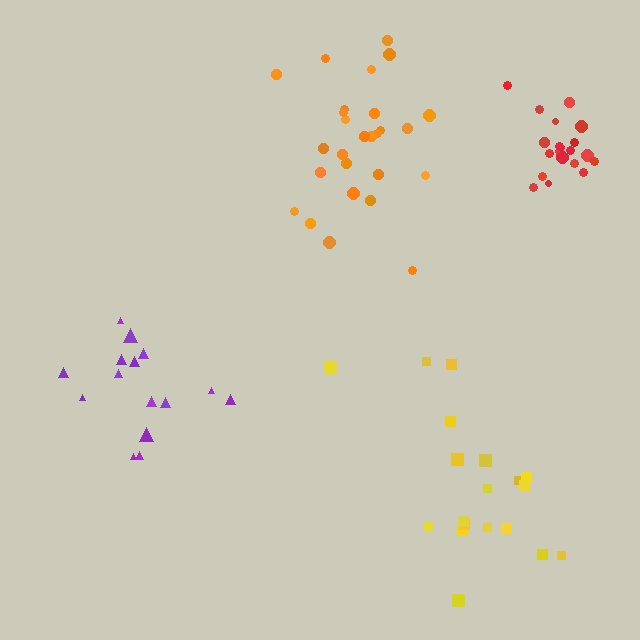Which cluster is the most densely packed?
Red.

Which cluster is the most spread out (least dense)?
Yellow.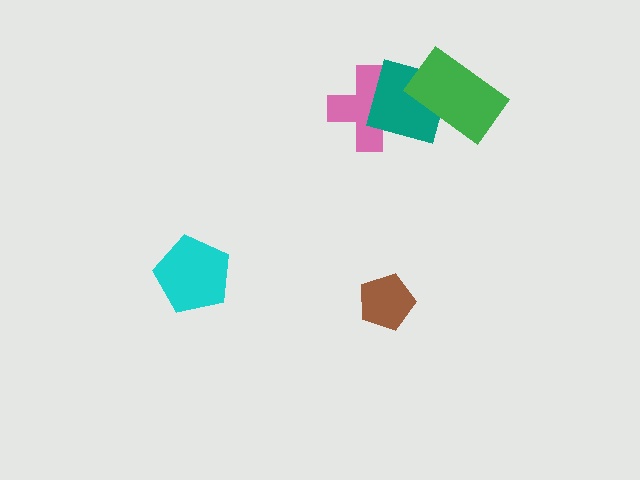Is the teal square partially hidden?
Yes, it is partially covered by another shape.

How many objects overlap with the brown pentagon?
0 objects overlap with the brown pentagon.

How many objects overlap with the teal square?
2 objects overlap with the teal square.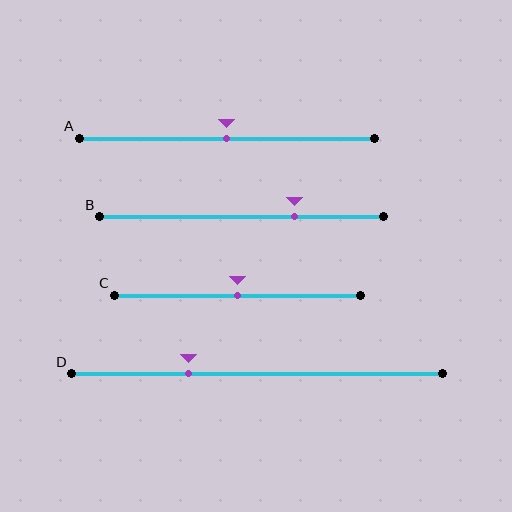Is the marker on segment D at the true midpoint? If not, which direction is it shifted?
No, the marker on segment D is shifted to the left by about 19% of the segment length.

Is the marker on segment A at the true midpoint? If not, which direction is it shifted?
Yes, the marker on segment A is at the true midpoint.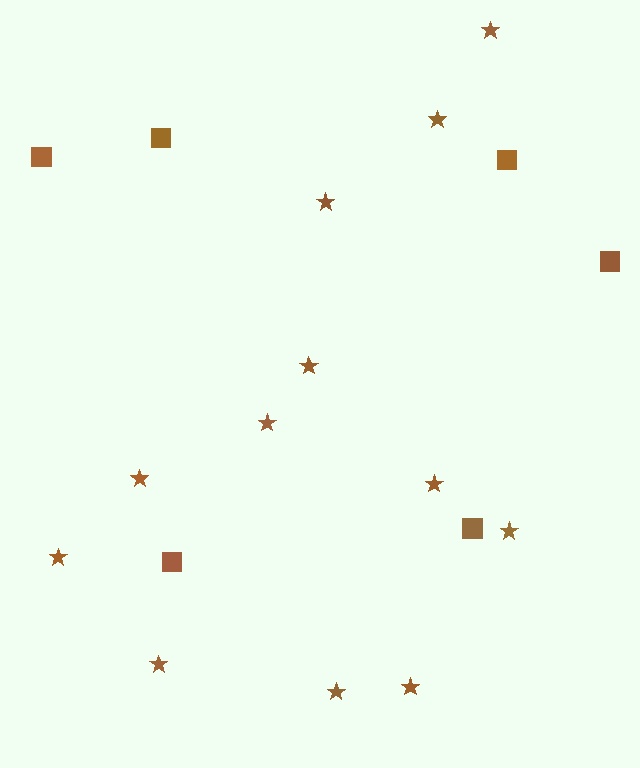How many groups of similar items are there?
There are 2 groups: one group of stars (12) and one group of squares (6).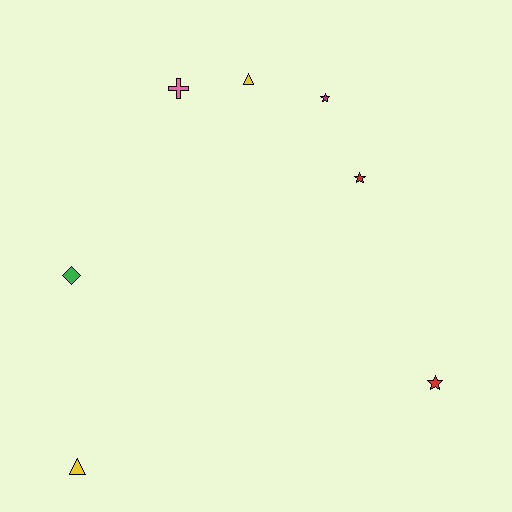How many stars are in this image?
There are 3 stars.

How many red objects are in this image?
There are 2 red objects.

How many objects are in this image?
There are 7 objects.